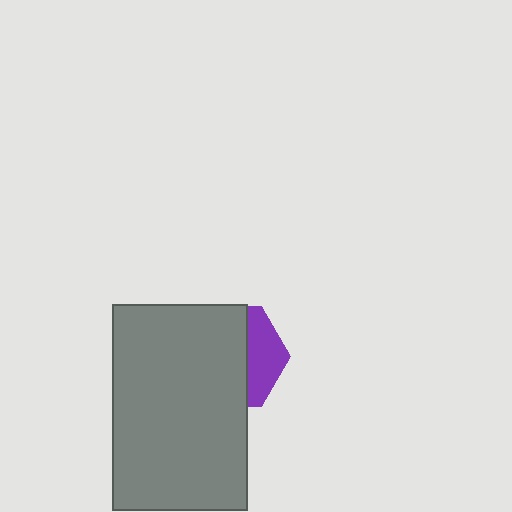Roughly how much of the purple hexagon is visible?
A small part of it is visible (roughly 33%).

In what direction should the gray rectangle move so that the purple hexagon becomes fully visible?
The gray rectangle should move left. That is the shortest direction to clear the overlap and leave the purple hexagon fully visible.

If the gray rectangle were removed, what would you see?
You would see the complete purple hexagon.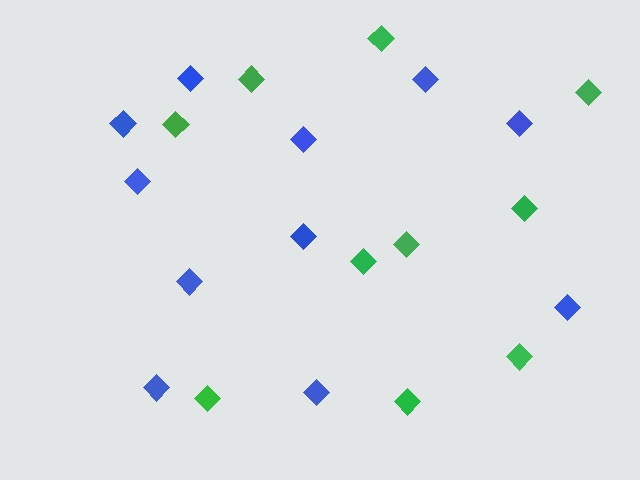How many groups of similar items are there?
There are 2 groups: one group of blue diamonds (11) and one group of green diamonds (10).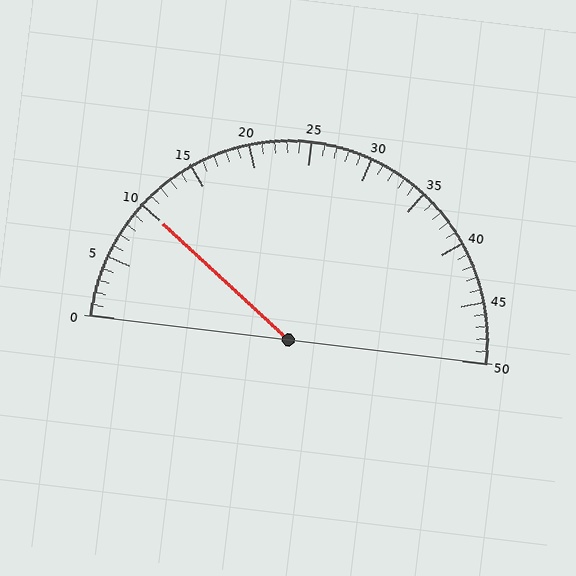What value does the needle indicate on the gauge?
The needle indicates approximately 10.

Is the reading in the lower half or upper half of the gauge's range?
The reading is in the lower half of the range (0 to 50).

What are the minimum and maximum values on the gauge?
The gauge ranges from 0 to 50.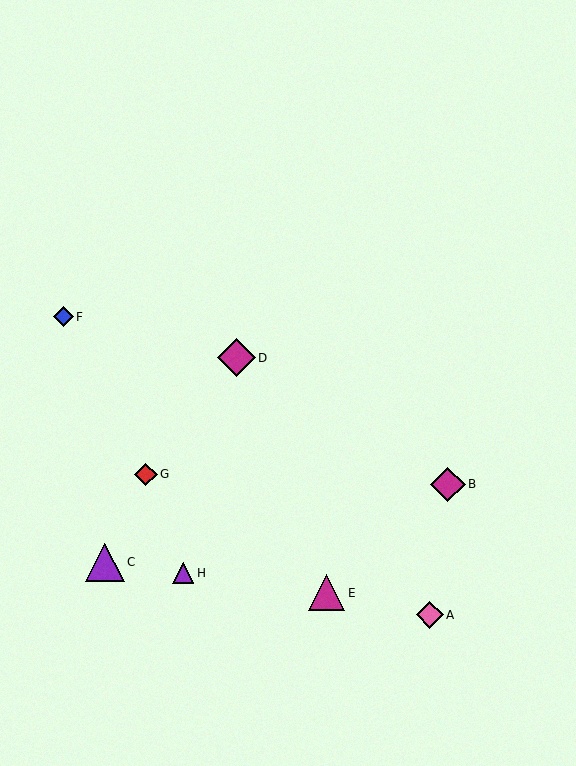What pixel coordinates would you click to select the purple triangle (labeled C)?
Click at (105, 562) to select the purple triangle C.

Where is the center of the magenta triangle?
The center of the magenta triangle is at (327, 593).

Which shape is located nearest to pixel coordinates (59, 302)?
The blue diamond (labeled F) at (63, 317) is nearest to that location.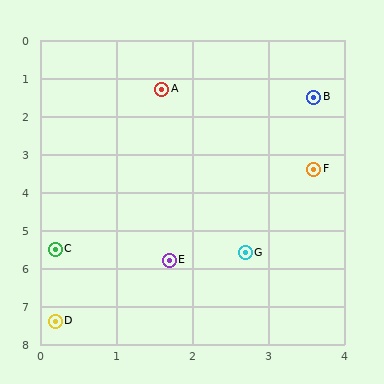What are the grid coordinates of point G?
Point G is at approximately (2.7, 5.6).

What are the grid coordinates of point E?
Point E is at approximately (1.7, 5.8).